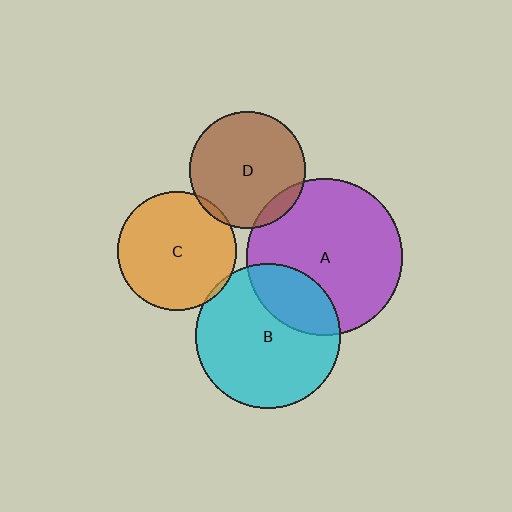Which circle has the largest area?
Circle A (purple).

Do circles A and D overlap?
Yes.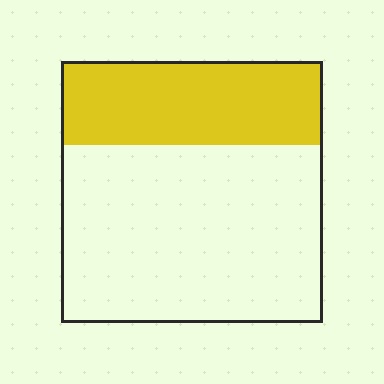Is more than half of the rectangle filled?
No.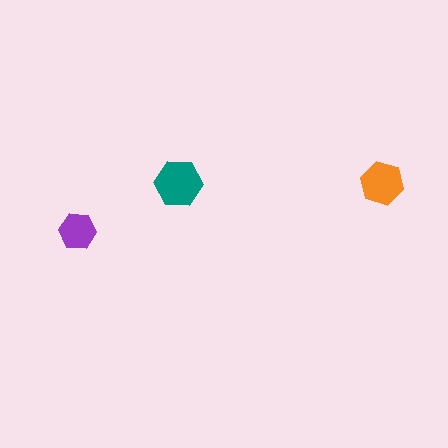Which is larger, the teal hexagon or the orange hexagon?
The teal one.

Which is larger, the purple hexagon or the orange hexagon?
The orange one.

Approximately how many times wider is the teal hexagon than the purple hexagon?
About 1.5 times wider.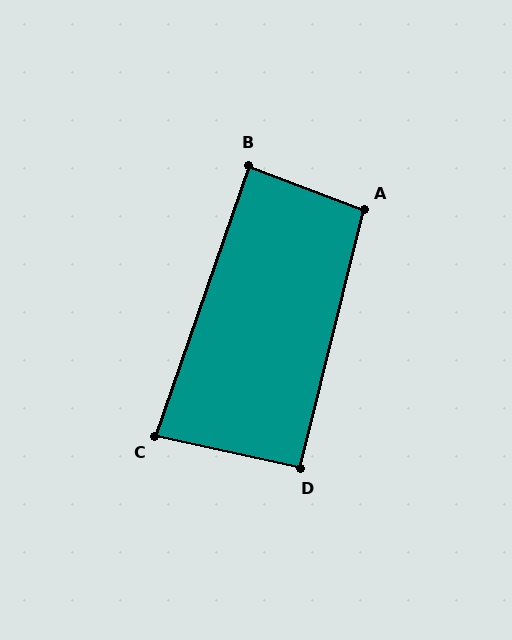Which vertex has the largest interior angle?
A, at approximately 97 degrees.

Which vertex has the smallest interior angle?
C, at approximately 83 degrees.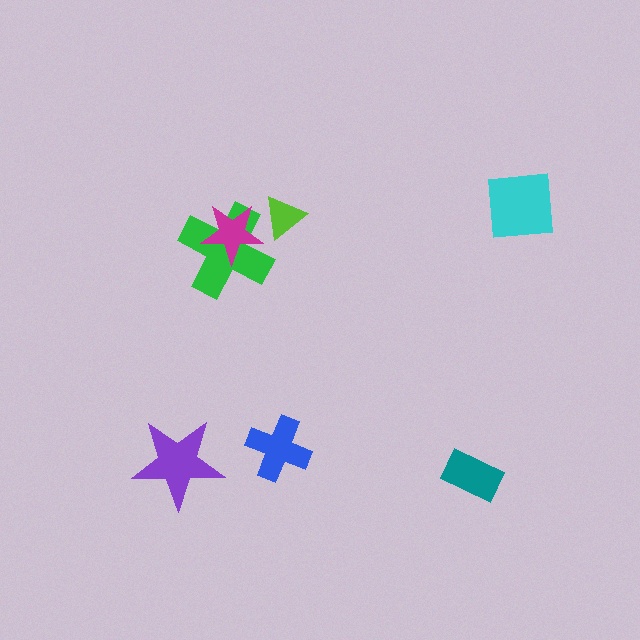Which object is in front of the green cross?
The magenta star is in front of the green cross.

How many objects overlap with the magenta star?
1 object overlaps with the magenta star.